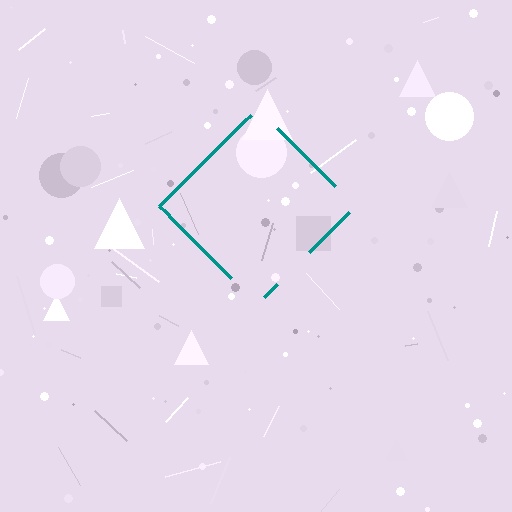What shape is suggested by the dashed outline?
The dashed outline suggests a diamond.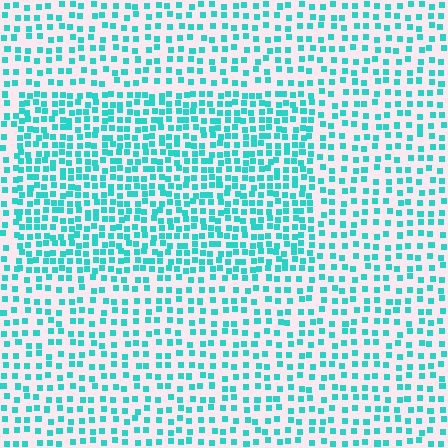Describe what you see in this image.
The image contains small cyan elements arranged at two different densities. A rectangle-shaped region is visible where the elements are more densely packed than the surrounding area.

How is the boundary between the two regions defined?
The boundary is defined by a change in element density (approximately 1.7x ratio). All elements are the same color, size, and shape.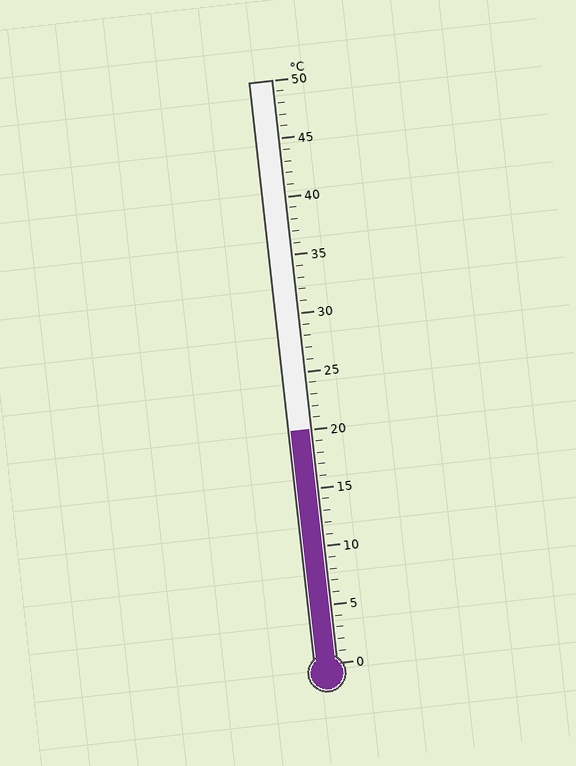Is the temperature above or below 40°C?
The temperature is below 40°C.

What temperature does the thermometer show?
The thermometer shows approximately 20°C.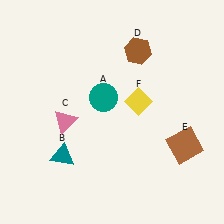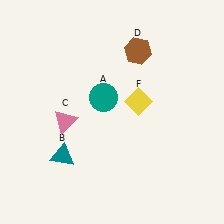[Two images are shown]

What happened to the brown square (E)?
The brown square (E) was removed in Image 2. It was in the bottom-right area of Image 1.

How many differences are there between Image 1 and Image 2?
There is 1 difference between the two images.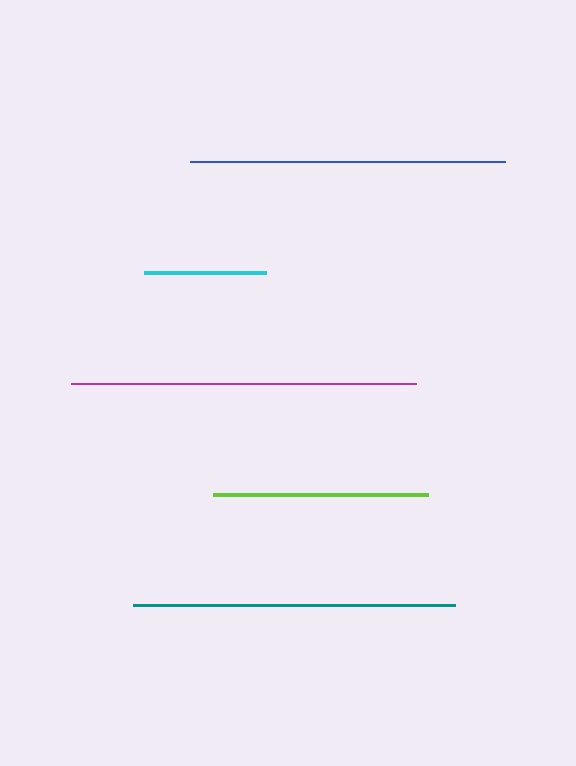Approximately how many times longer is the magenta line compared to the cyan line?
The magenta line is approximately 2.8 times the length of the cyan line.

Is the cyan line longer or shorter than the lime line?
The lime line is longer than the cyan line.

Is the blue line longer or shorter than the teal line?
The teal line is longer than the blue line.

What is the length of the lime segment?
The lime segment is approximately 215 pixels long.